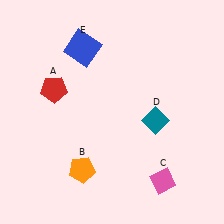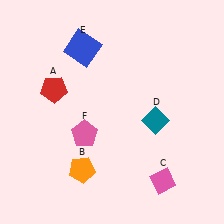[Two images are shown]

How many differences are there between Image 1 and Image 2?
There is 1 difference between the two images.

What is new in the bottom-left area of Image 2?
A pink pentagon (F) was added in the bottom-left area of Image 2.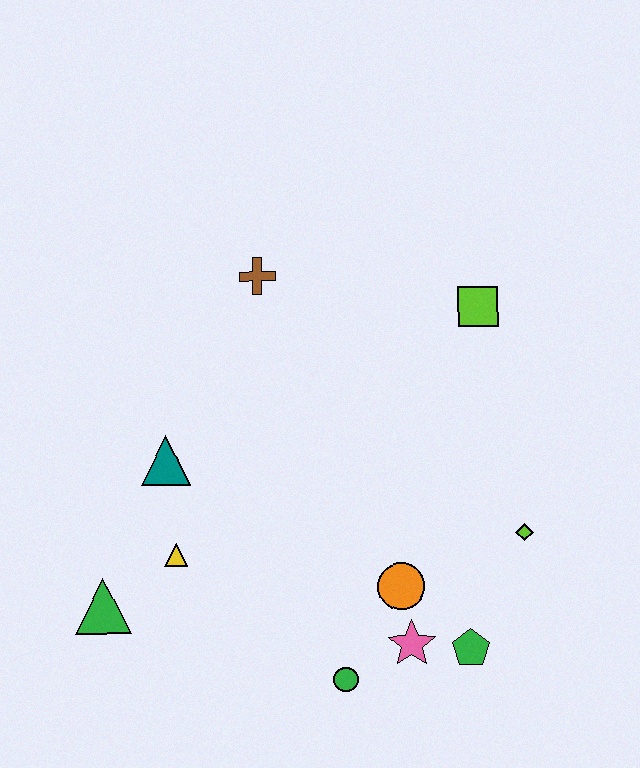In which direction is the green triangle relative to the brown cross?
The green triangle is below the brown cross.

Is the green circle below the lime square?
Yes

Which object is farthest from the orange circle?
The brown cross is farthest from the orange circle.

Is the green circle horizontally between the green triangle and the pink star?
Yes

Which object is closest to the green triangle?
The yellow triangle is closest to the green triangle.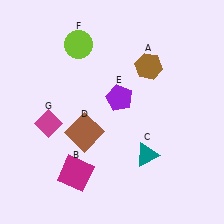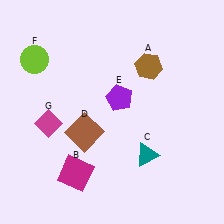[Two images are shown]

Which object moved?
The lime circle (F) moved left.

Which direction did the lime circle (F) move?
The lime circle (F) moved left.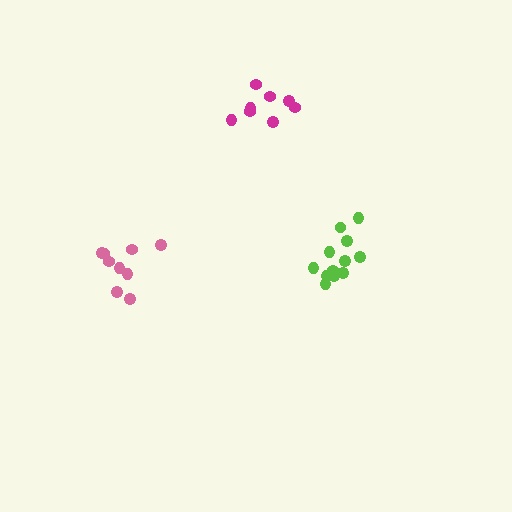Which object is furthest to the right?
The lime cluster is rightmost.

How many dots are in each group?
Group 1: 9 dots, Group 2: 12 dots, Group 3: 8 dots (29 total).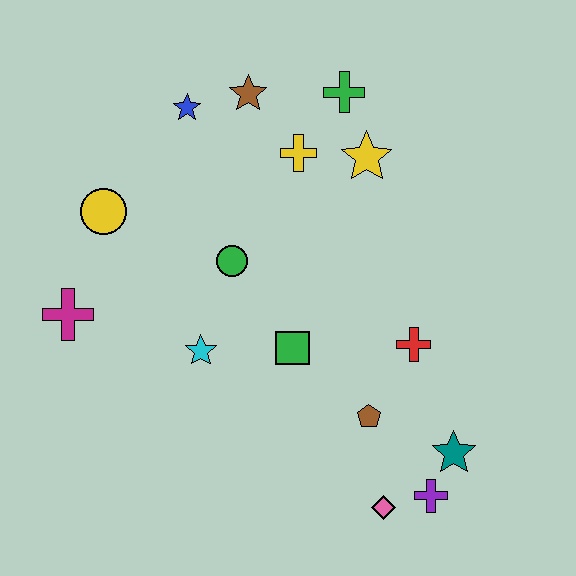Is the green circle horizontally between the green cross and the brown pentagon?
No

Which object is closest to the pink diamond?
The purple cross is closest to the pink diamond.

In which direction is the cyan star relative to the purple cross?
The cyan star is to the left of the purple cross.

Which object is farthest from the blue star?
The purple cross is farthest from the blue star.